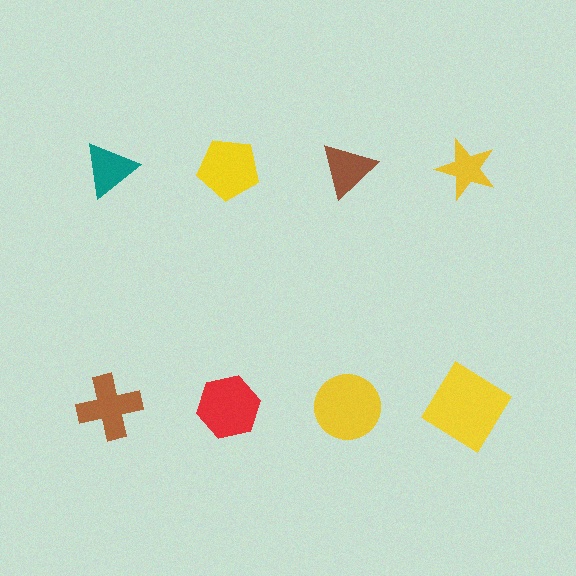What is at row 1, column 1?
A teal triangle.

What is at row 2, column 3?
A yellow circle.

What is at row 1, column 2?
A yellow pentagon.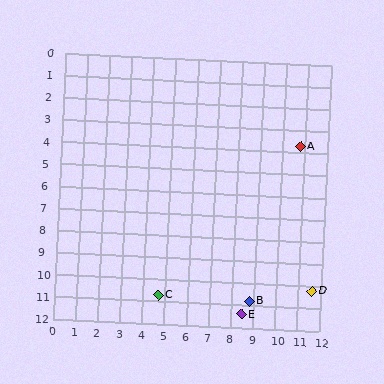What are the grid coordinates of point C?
Point C is at approximately (4.7, 10.7).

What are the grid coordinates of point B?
Point B is at approximately (8.8, 10.8).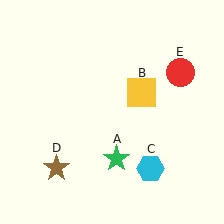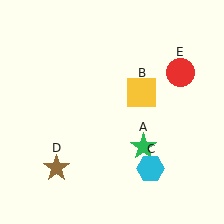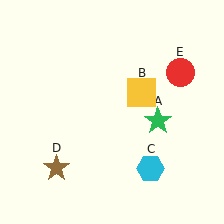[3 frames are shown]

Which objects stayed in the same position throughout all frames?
Yellow square (object B) and cyan hexagon (object C) and brown star (object D) and red circle (object E) remained stationary.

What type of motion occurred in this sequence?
The green star (object A) rotated counterclockwise around the center of the scene.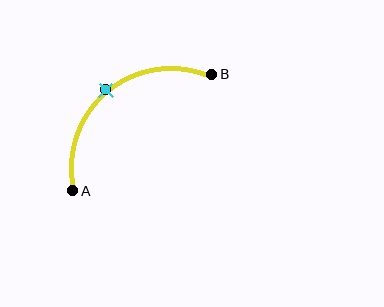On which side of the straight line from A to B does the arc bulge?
The arc bulges above and to the left of the straight line connecting A and B.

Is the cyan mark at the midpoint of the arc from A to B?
Yes. The cyan mark lies on the arc at equal arc-length from both A and B — it is the arc midpoint.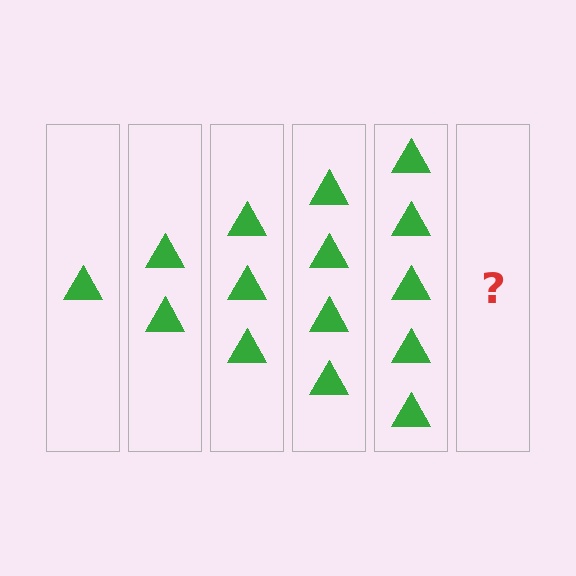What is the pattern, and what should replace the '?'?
The pattern is that each step adds one more triangle. The '?' should be 6 triangles.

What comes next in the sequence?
The next element should be 6 triangles.